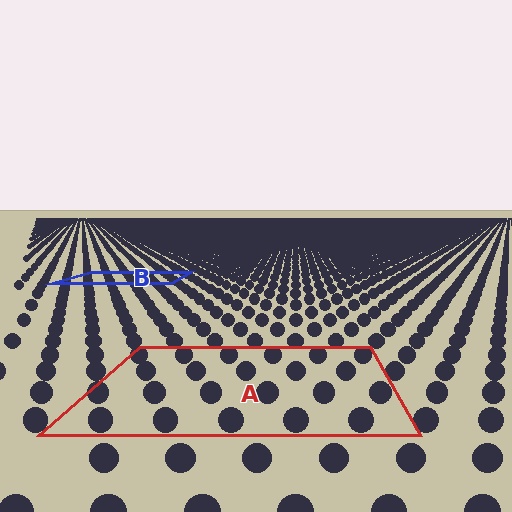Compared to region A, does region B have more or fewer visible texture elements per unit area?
Region B has more texture elements per unit area — they are packed more densely because it is farther away.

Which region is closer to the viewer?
Region A is closer. The texture elements there are larger and more spread out.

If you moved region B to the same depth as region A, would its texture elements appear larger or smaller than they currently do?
They would appear larger. At a closer depth, the same texture elements are projected at a bigger on-screen size.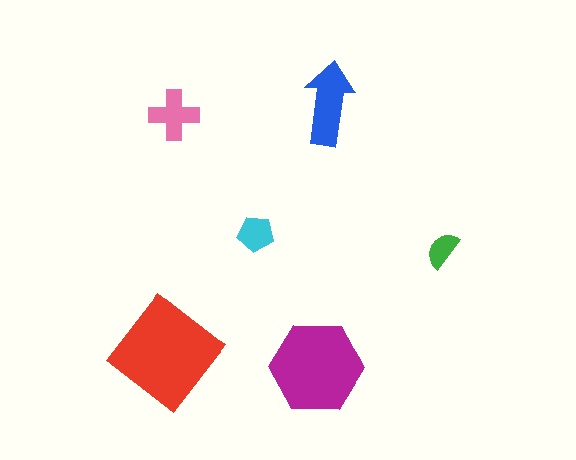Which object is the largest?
The red diamond.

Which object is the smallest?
The green semicircle.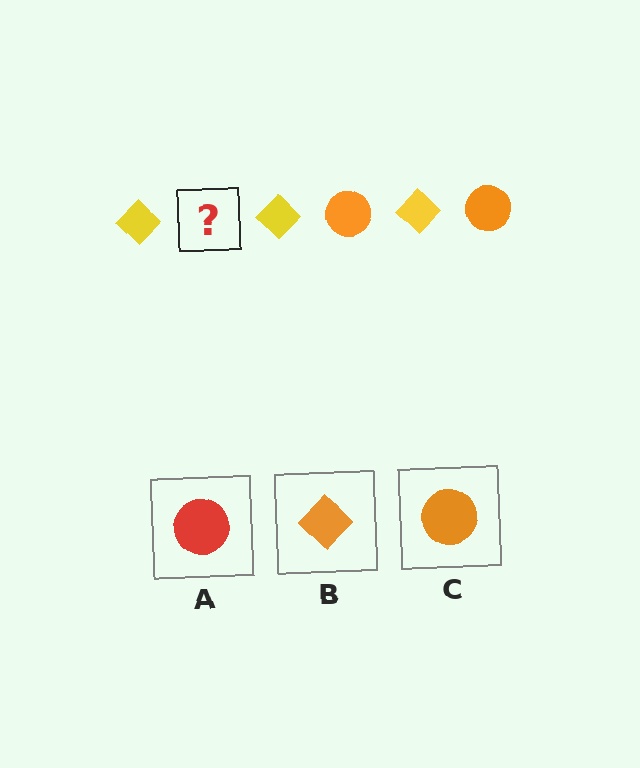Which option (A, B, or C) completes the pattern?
C.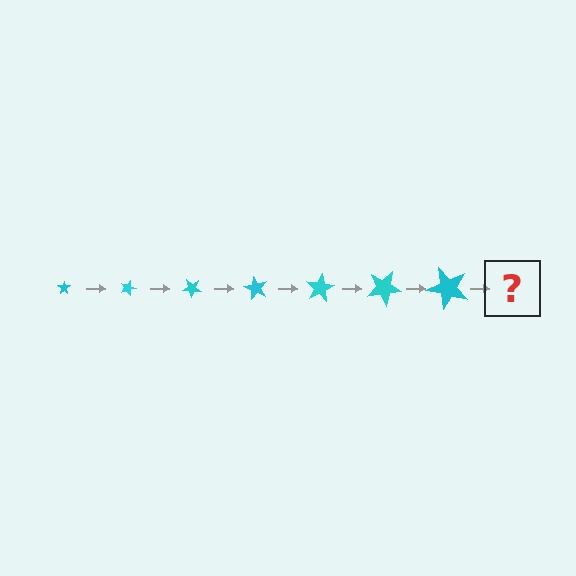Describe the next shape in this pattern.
It should be a star, larger than the previous one and rotated 140 degrees from the start.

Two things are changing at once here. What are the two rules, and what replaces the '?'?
The two rules are that the star grows larger each step and it rotates 20 degrees each step. The '?' should be a star, larger than the previous one and rotated 140 degrees from the start.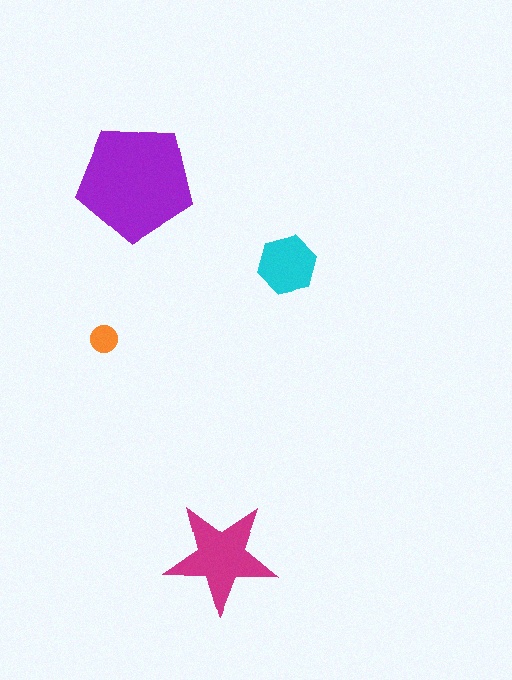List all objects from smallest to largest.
The orange circle, the cyan hexagon, the magenta star, the purple pentagon.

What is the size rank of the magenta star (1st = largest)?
2nd.